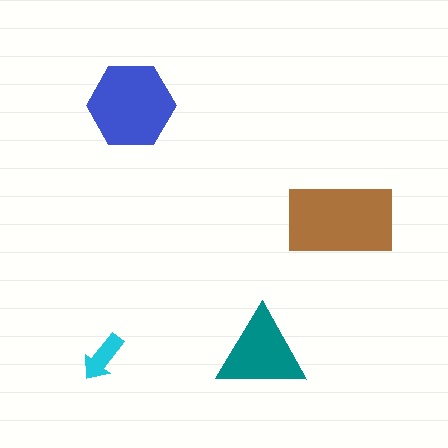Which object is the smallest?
The cyan arrow.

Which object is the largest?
The brown rectangle.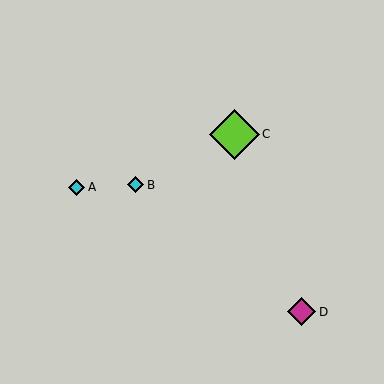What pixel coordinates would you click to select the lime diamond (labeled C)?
Click at (234, 134) to select the lime diamond C.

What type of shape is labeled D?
Shape D is a magenta diamond.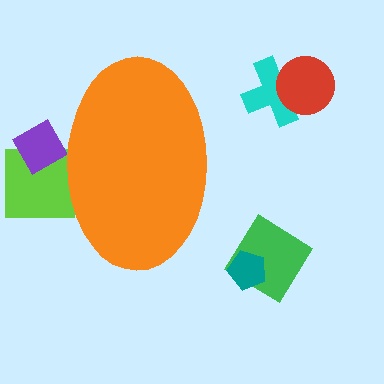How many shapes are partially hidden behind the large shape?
2 shapes are partially hidden.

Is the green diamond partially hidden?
No, the green diamond is fully visible.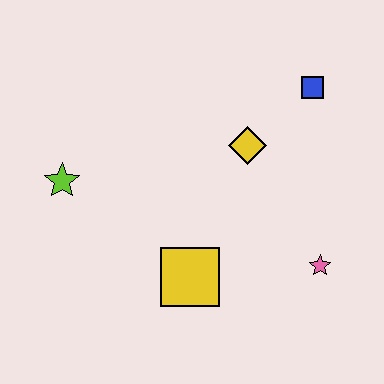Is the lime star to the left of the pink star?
Yes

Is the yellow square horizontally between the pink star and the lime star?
Yes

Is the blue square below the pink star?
No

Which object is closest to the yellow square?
The pink star is closest to the yellow square.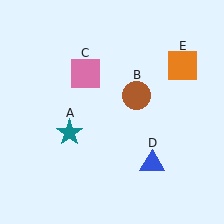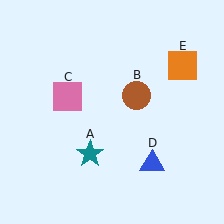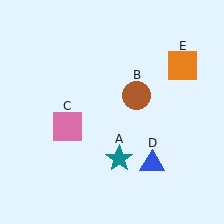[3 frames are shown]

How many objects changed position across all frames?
2 objects changed position: teal star (object A), pink square (object C).